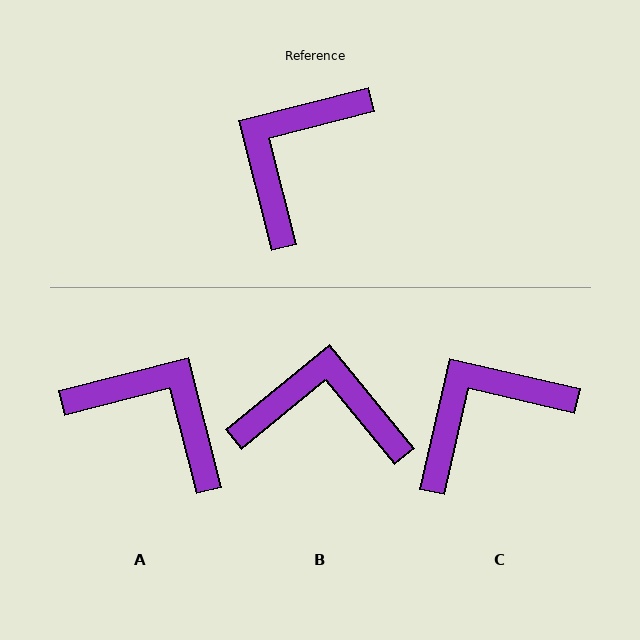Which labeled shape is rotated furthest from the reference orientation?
A, about 90 degrees away.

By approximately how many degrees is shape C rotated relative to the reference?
Approximately 27 degrees clockwise.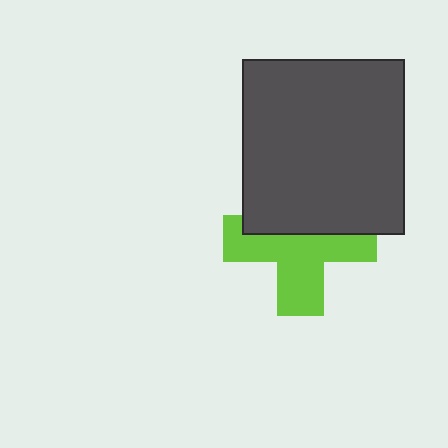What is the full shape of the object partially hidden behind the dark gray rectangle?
The partially hidden object is a lime cross.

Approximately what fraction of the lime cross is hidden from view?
Roughly 43% of the lime cross is hidden behind the dark gray rectangle.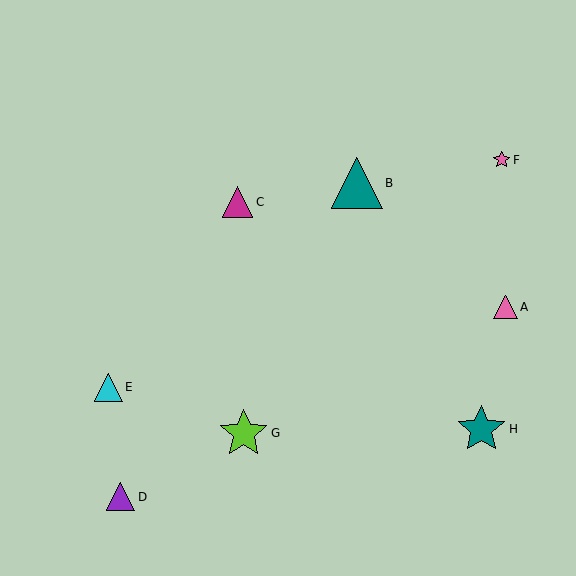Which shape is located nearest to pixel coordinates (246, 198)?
The magenta triangle (labeled C) at (238, 202) is nearest to that location.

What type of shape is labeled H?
Shape H is a teal star.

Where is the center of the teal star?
The center of the teal star is at (481, 429).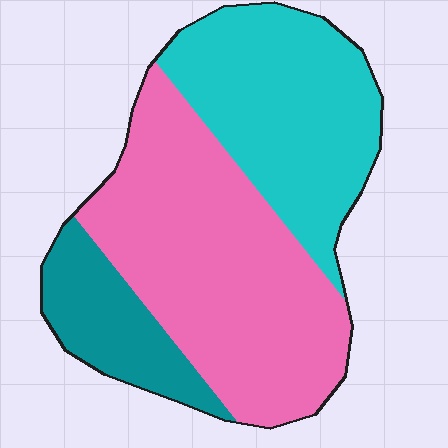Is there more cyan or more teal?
Cyan.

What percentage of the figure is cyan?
Cyan takes up about one third (1/3) of the figure.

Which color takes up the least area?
Teal, at roughly 15%.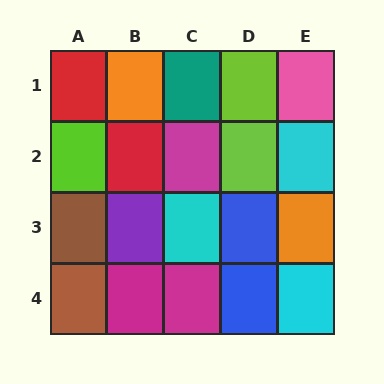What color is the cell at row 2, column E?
Cyan.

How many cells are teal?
1 cell is teal.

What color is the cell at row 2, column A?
Lime.